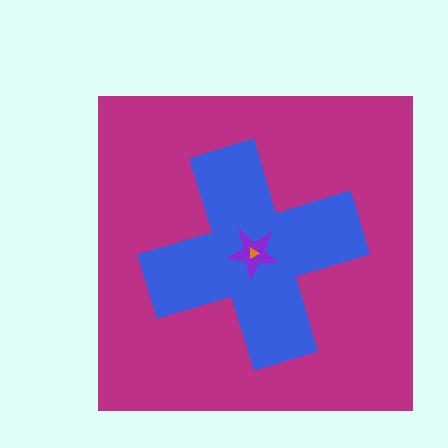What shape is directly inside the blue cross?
The purple star.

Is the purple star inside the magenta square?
Yes.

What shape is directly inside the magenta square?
The blue cross.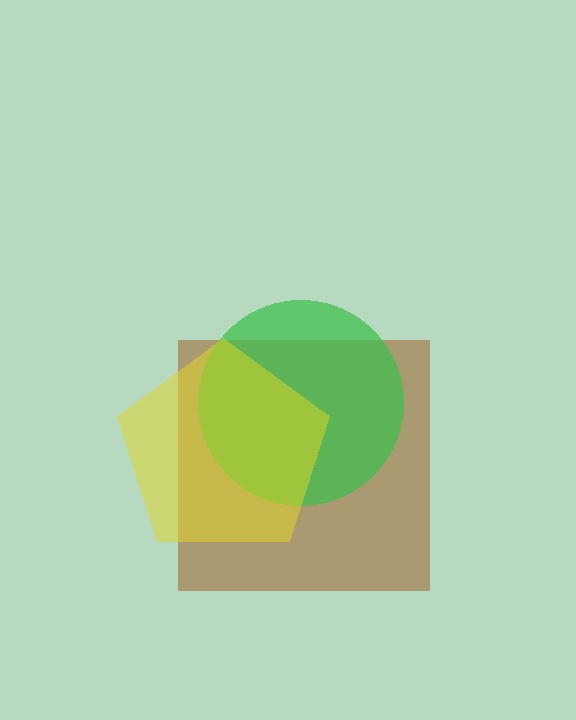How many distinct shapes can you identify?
There are 3 distinct shapes: a brown square, a green circle, a yellow pentagon.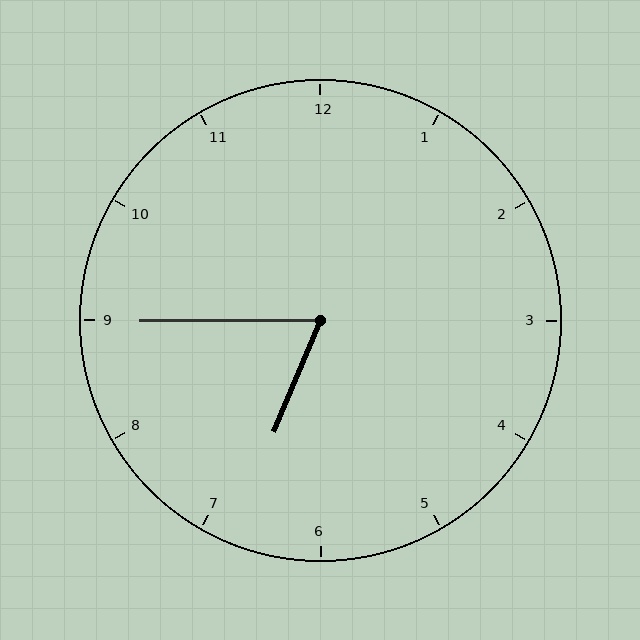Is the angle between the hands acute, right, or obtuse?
It is acute.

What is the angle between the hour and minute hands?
Approximately 68 degrees.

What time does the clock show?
6:45.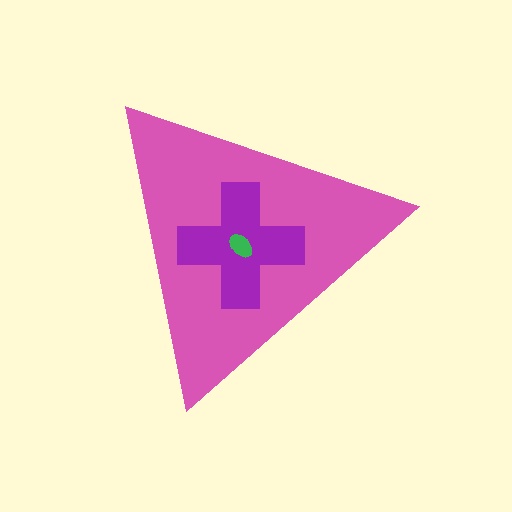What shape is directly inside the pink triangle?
The purple cross.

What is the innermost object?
The green ellipse.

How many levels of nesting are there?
3.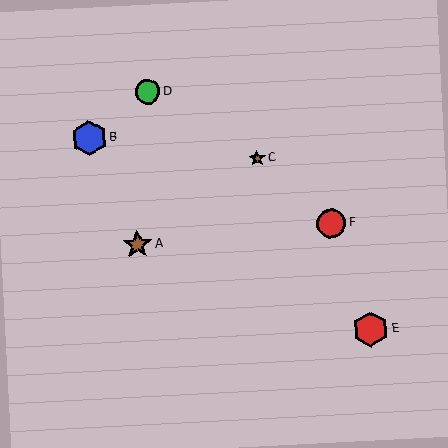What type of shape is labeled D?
Shape D is a green circle.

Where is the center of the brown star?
The center of the brown star is at (137, 245).